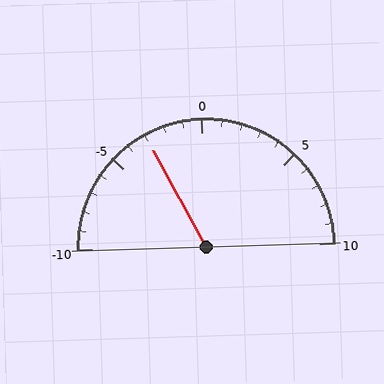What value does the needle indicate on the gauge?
The needle indicates approximately -3.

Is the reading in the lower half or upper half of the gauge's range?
The reading is in the lower half of the range (-10 to 10).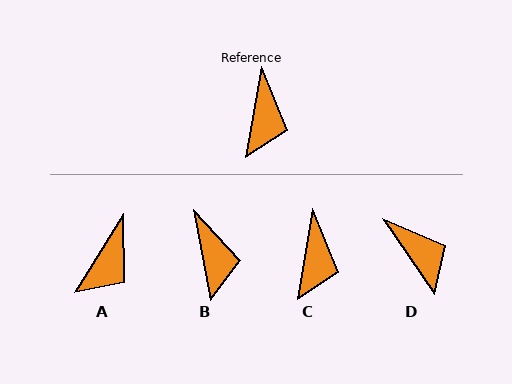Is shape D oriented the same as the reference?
No, it is off by about 44 degrees.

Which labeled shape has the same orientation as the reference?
C.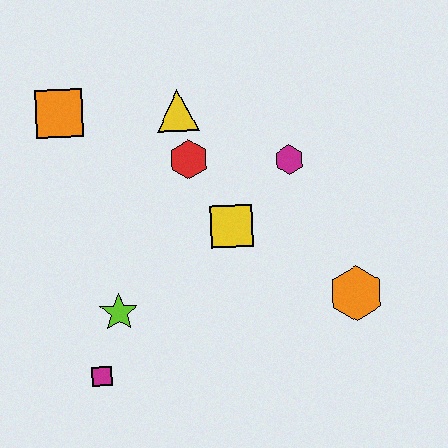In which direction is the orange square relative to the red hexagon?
The orange square is to the left of the red hexagon.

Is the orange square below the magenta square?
No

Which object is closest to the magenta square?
The lime star is closest to the magenta square.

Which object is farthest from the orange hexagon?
The orange square is farthest from the orange hexagon.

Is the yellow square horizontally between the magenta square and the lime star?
No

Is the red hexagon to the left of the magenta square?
No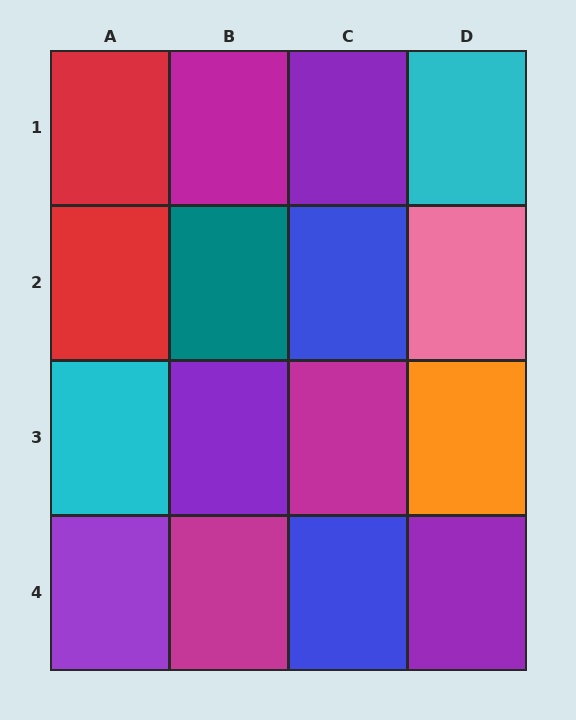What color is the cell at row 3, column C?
Magenta.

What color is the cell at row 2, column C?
Blue.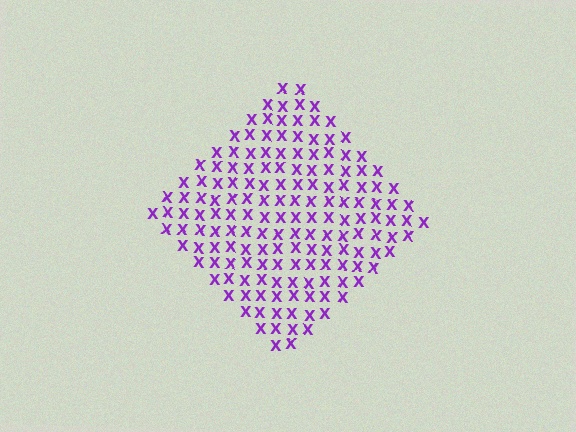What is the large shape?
The large shape is a diamond.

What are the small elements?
The small elements are letter X's.